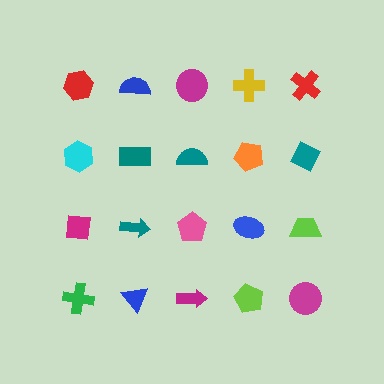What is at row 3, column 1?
A magenta square.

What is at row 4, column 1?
A green cross.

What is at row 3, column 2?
A teal arrow.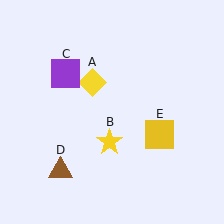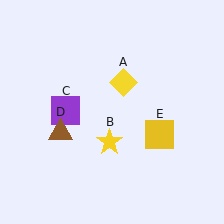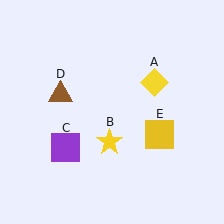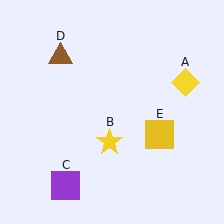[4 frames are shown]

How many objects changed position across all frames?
3 objects changed position: yellow diamond (object A), purple square (object C), brown triangle (object D).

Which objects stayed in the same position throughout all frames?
Yellow star (object B) and yellow square (object E) remained stationary.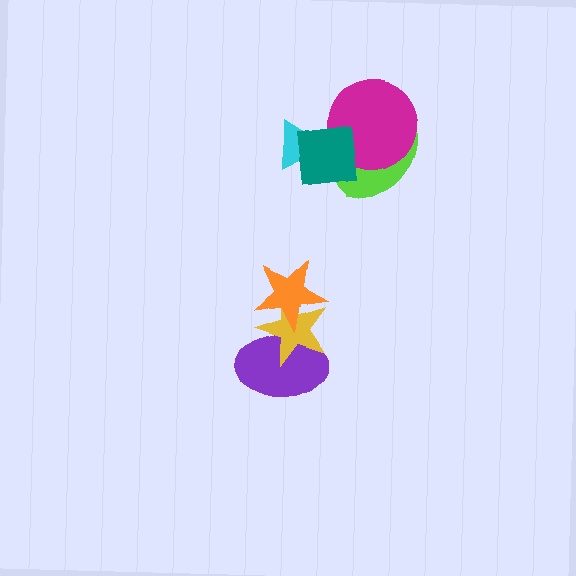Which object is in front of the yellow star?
The orange star is in front of the yellow star.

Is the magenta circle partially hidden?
Yes, it is partially covered by another shape.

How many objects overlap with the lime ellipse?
2 objects overlap with the lime ellipse.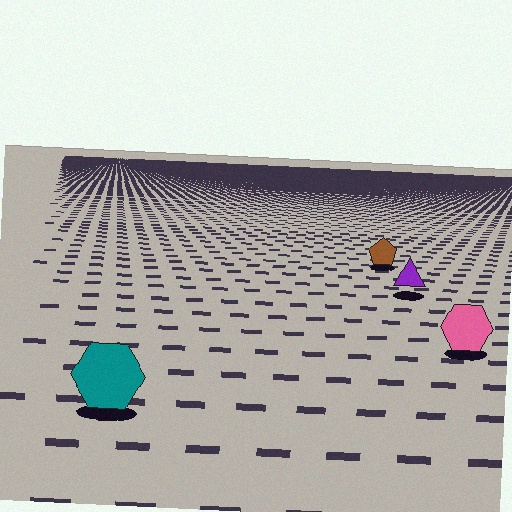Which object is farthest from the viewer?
The brown pentagon is farthest from the viewer. It appears smaller and the ground texture around it is denser.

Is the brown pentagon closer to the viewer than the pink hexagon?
No. The pink hexagon is closer — you can tell from the texture gradient: the ground texture is coarser near it.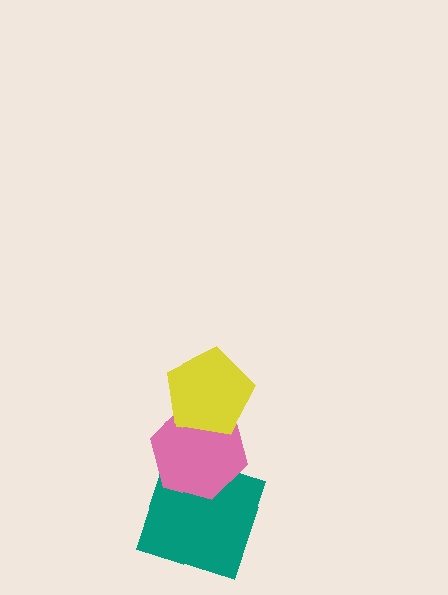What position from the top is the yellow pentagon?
The yellow pentagon is 1st from the top.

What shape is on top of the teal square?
The pink hexagon is on top of the teal square.